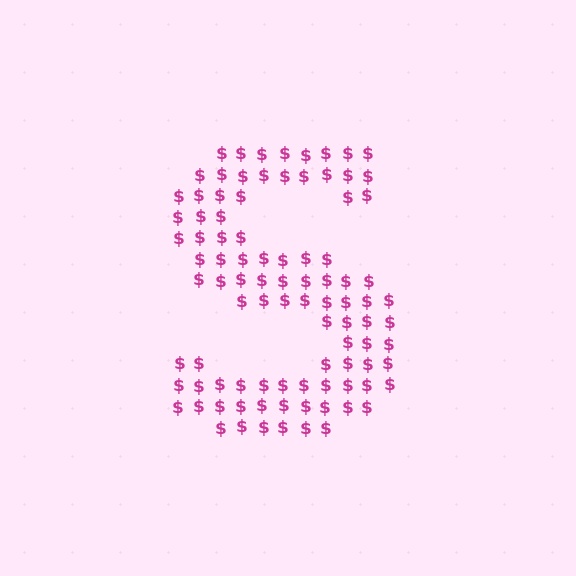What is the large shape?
The large shape is the letter S.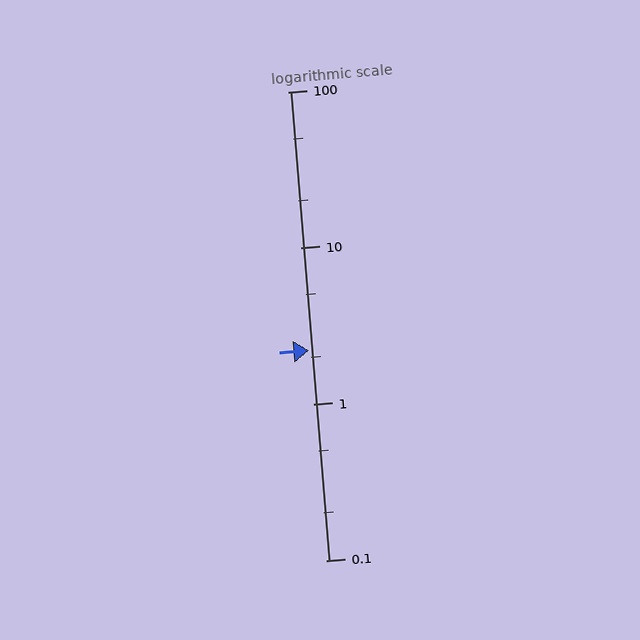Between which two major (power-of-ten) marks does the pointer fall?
The pointer is between 1 and 10.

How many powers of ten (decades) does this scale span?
The scale spans 3 decades, from 0.1 to 100.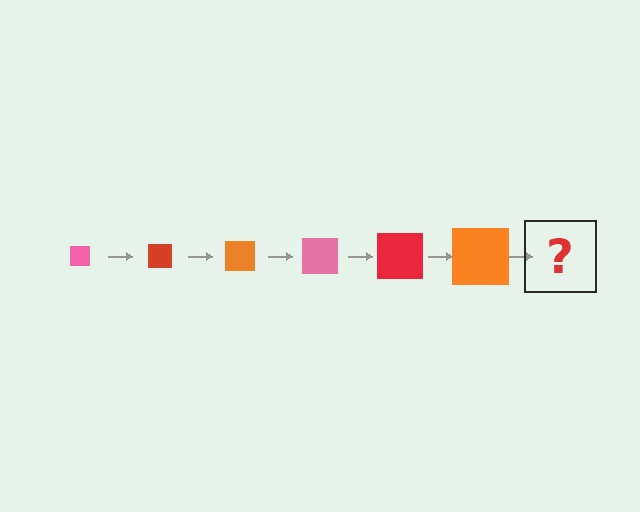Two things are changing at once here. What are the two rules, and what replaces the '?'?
The two rules are that the square grows larger each step and the color cycles through pink, red, and orange. The '?' should be a pink square, larger than the previous one.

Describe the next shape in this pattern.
It should be a pink square, larger than the previous one.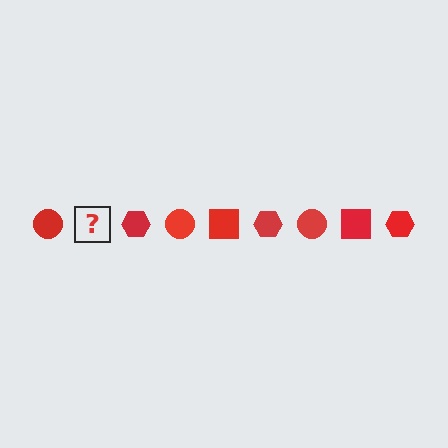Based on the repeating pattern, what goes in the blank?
The blank should be a red square.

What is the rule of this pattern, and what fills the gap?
The rule is that the pattern cycles through circle, square, hexagon shapes in red. The gap should be filled with a red square.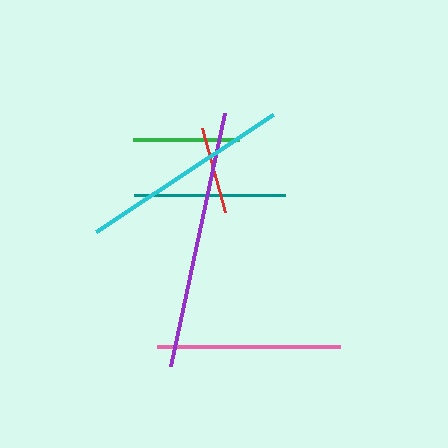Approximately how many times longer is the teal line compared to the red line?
The teal line is approximately 1.7 times the length of the red line.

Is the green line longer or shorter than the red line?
The green line is longer than the red line.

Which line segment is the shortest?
The red line is the shortest at approximately 87 pixels.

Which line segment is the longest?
The purple line is the longest at approximately 259 pixels.